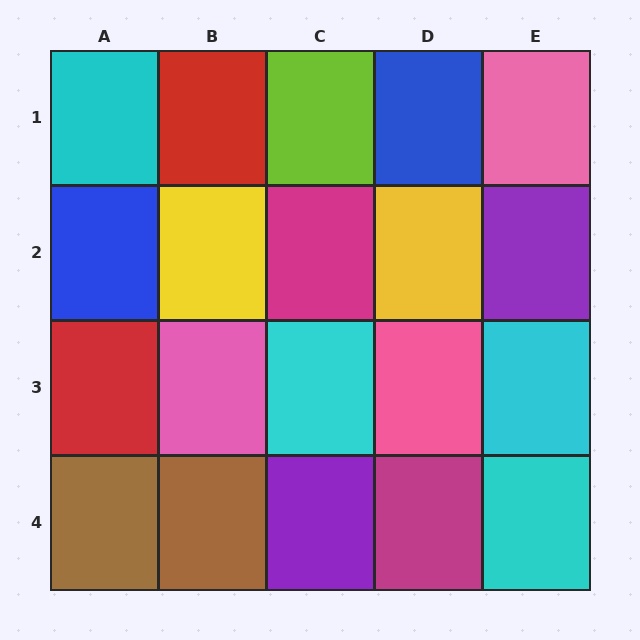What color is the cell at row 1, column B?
Red.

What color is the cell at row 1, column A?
Cyan.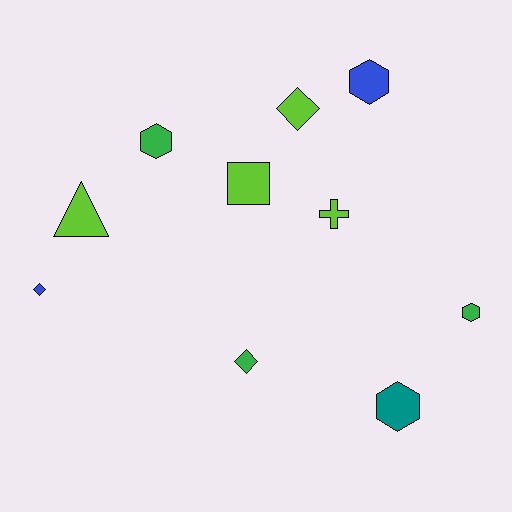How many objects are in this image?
There are 10 objects.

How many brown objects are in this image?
There are no brown objects.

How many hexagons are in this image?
There are 4 hexagons.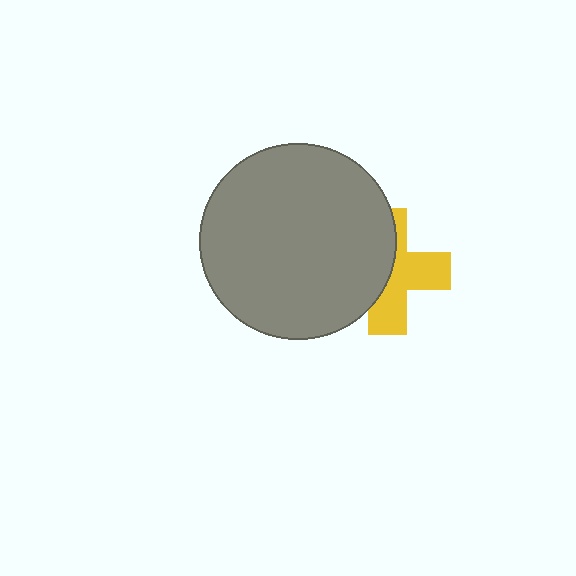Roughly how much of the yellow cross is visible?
About half of it is visible (roughly 52%).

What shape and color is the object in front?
The object in front is a gray circle.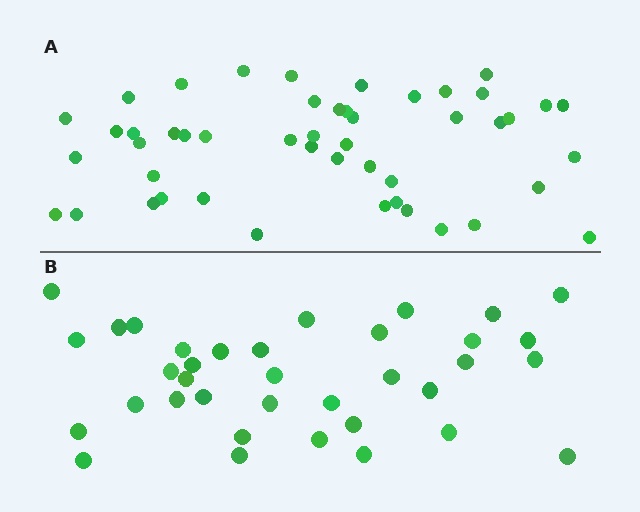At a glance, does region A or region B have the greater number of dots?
Region A (the top region) has more dots.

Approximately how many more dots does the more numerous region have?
Region A has roughly 12 or so more dots than region B.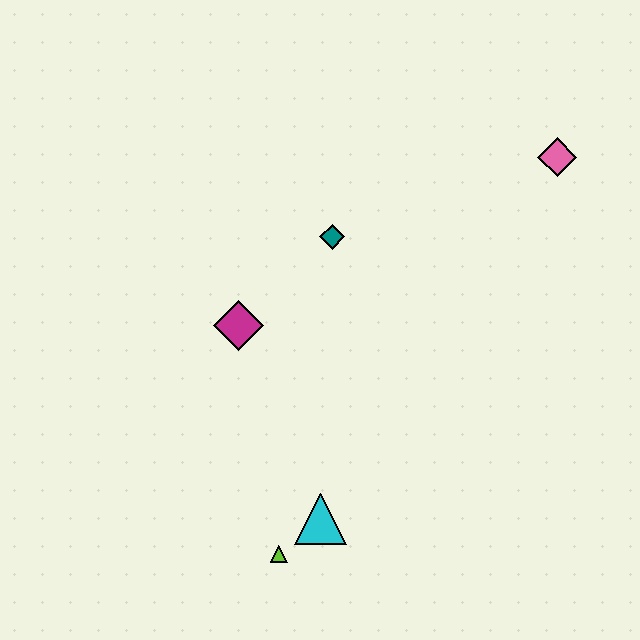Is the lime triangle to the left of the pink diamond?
Yes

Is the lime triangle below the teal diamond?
Yes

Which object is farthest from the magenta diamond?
The pink diamond is farthest from the magenta diamond.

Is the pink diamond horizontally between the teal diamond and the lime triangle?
No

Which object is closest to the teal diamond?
The magenta diamond is closest to the teal diamond.